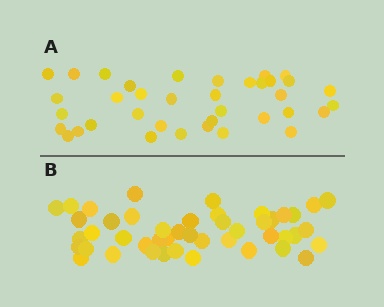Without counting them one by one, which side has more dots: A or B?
Region B (the bottom region) has more dots.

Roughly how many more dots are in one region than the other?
Region B has roughly 8 or so more dots than region A.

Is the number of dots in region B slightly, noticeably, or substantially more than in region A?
Region B has only slightly more — the two regions are fairly close. The ratio is roughly 1.2 to 1.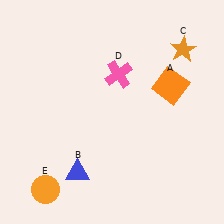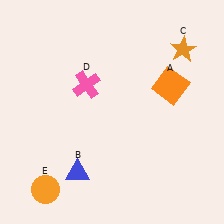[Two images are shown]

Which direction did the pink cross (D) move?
The pink cross (D) moved left.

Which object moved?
The pink cross (D) moved left.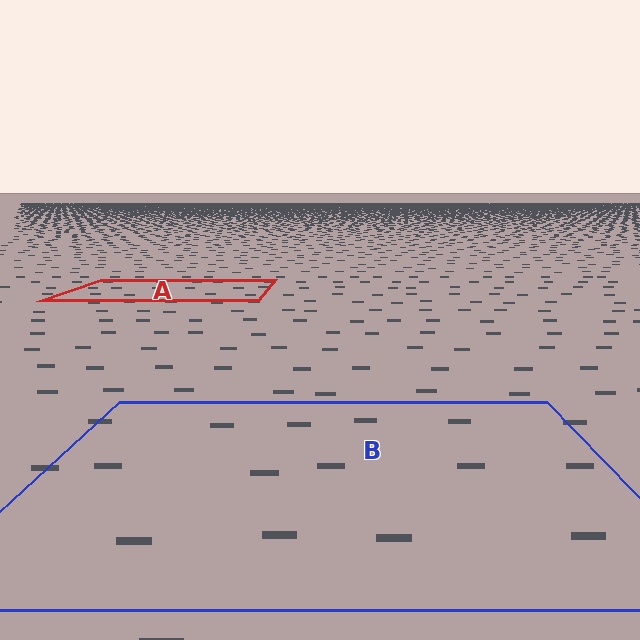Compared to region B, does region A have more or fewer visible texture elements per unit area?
Region A has more texture elements per unit area — they are packed more densely because it is farther away.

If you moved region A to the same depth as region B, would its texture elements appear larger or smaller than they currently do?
They would appear larger. At a closer depth, the same texture elements are projected at a bigger on-screen size.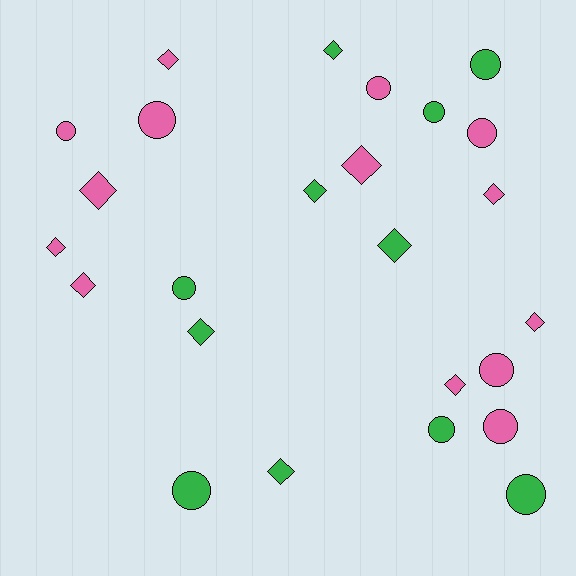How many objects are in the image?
There are 25 objects.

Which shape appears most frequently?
Diamond, with 13 objects.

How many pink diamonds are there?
There are 8 pink diamonds.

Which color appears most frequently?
Pink, with 14 objects.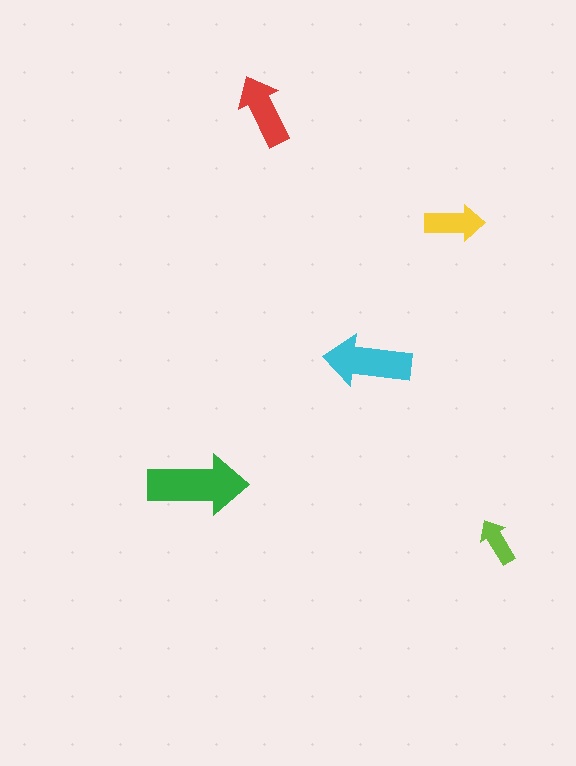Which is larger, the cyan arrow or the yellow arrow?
The cyan one.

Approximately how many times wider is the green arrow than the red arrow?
About 1.5 times wider.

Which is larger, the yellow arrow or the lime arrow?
The yellow one.